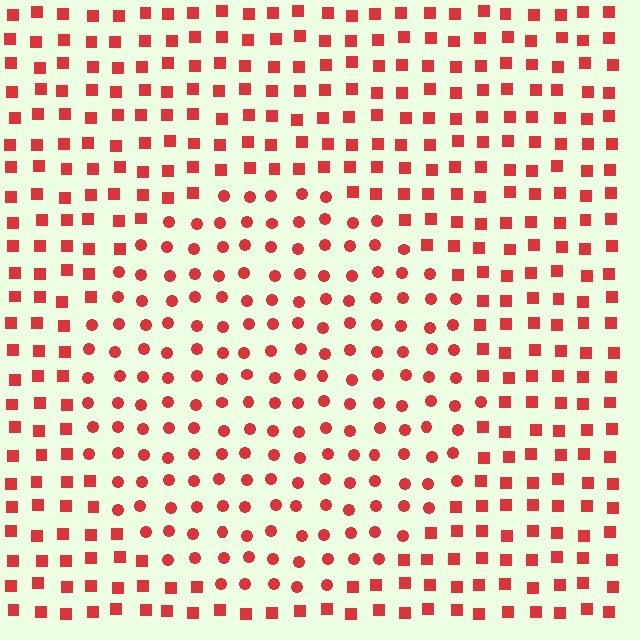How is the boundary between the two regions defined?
The boundary is defined by a change in element shape: circles inside vs. squares outside. All elements share the same color and spacing.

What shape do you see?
I see a circle.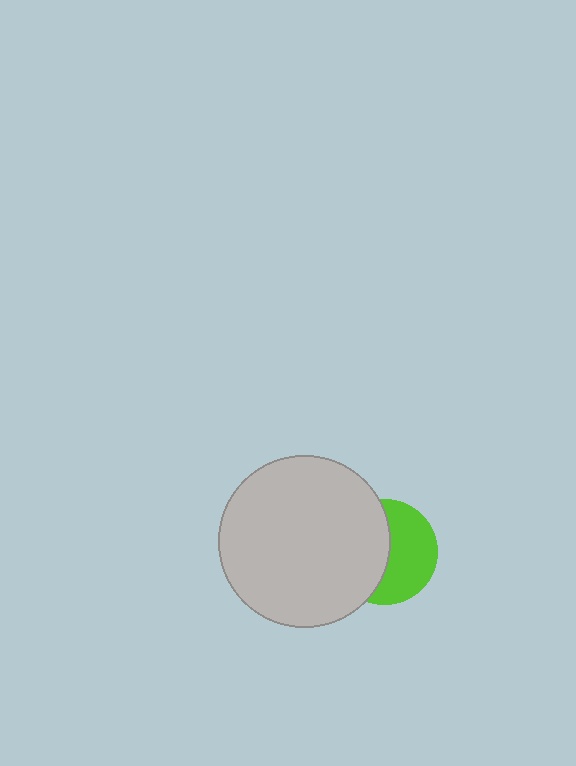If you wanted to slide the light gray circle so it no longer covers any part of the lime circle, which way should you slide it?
Slide it left — that is the most direct way to separate the two shapes.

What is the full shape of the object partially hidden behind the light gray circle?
The partially hidden object is a lime circle.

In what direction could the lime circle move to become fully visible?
The lime circle could move right. That would shift it out from behind the light gray circle entirely.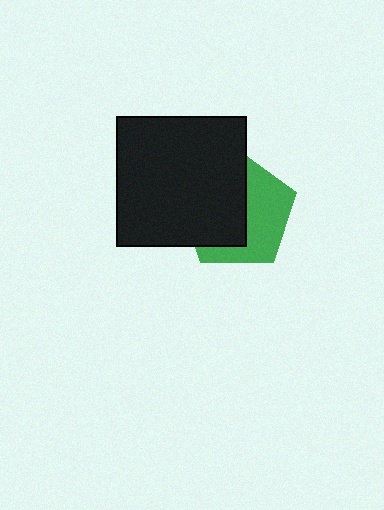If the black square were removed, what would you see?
You would see the complete green pentagon.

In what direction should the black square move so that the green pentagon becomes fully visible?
The black square should move left. That is the shortest direction to clear the overlap and leave the green pentagon fully visible.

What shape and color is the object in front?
The object in front is a black square.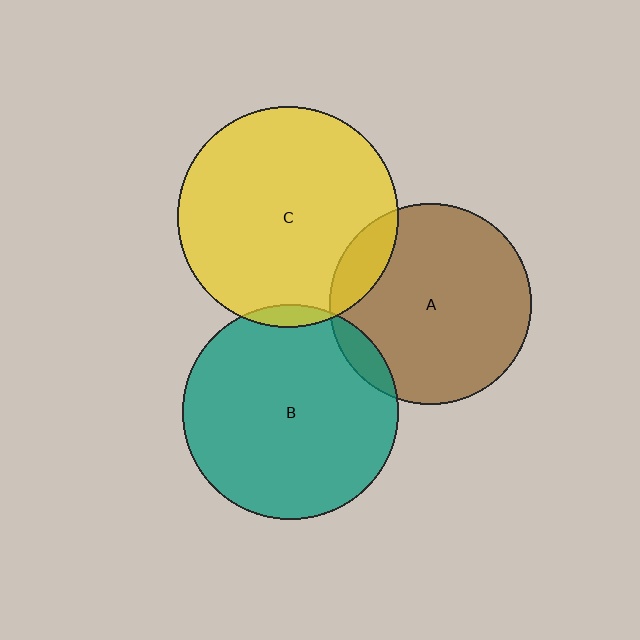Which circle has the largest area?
Circle C (yellow).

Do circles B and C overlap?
Yes.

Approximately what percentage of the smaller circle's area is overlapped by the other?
Approximately 5%.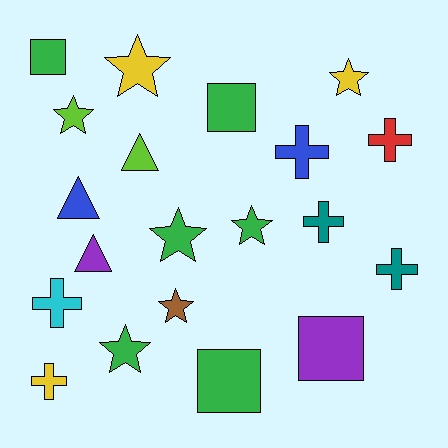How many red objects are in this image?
There is 1 red object.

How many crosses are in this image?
There are 6 crosses.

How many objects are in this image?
There are 20 objects.